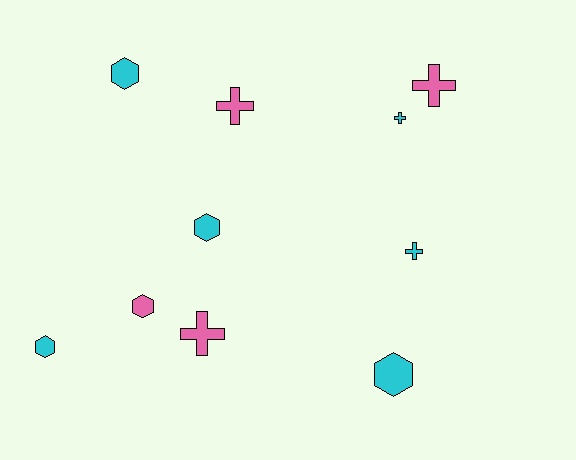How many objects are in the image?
There are 10 objects.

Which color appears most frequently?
Cyan, with 6 objects.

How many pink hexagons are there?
There is 1 pink hexagon.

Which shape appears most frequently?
Cross, with 5 objects.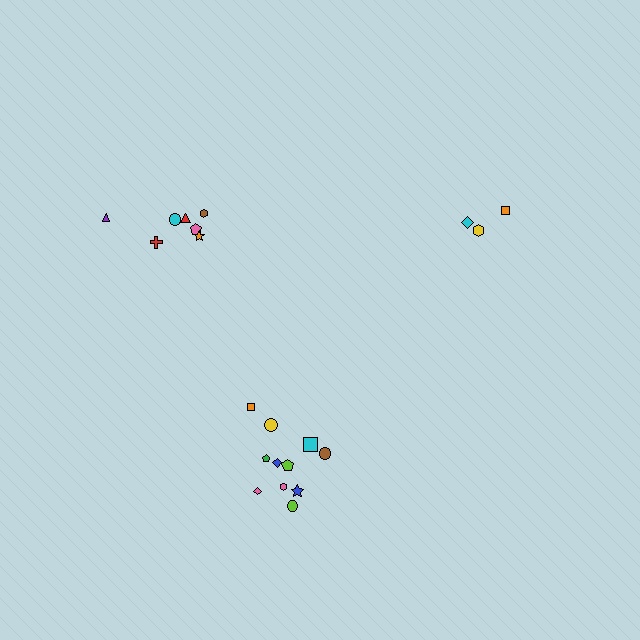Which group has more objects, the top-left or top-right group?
The top-left group.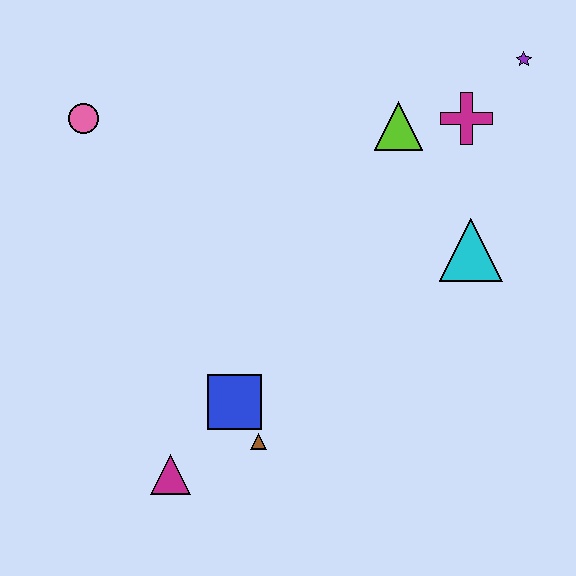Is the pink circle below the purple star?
Yes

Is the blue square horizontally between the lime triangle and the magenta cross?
No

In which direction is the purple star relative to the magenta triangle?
The purple star is above the magenta triangle.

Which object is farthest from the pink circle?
The purple star is farthest from the pink circle.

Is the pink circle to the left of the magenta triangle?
Yes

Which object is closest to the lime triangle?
The magenta cross is closest to the lime triangle.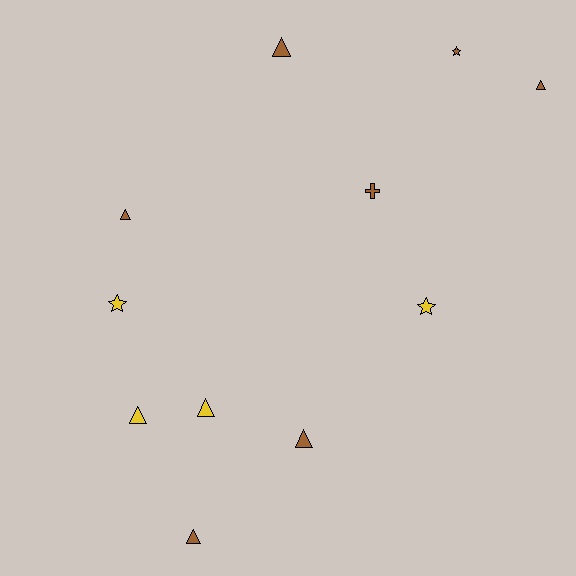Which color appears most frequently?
Brown, with 7 objects.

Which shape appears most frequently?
Triangle, with 7 objects.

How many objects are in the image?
There are 11 objects.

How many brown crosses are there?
There is 1 brown cross.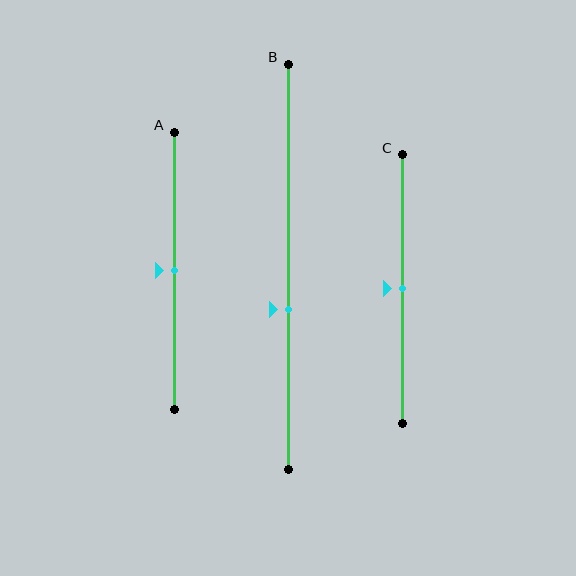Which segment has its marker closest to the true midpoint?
Segment A has its marker closest to the true midpoint.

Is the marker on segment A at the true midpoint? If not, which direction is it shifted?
Yes, the marker on segment A is at the true midpoint.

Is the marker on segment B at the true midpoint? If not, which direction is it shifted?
No, the marker on segment B is shifted downward by about 10% of the segment length.